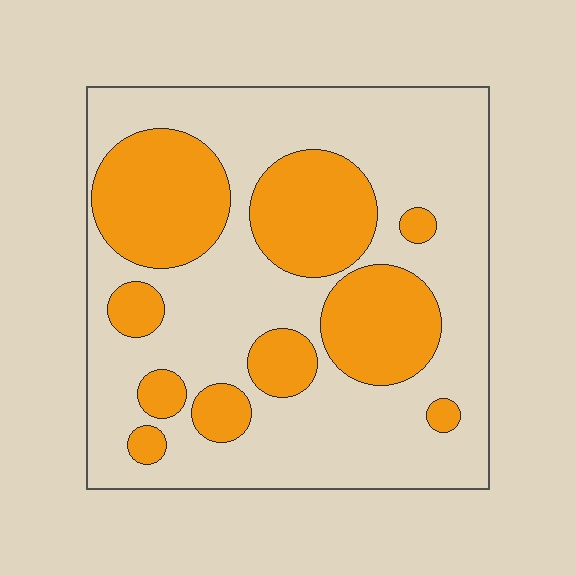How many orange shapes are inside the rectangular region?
10.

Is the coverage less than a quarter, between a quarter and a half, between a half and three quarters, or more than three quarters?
Between a quarter and a half.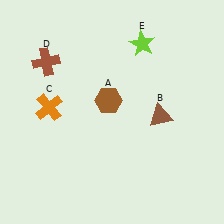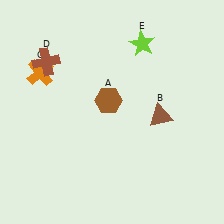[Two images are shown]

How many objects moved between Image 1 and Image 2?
1 object moved between the two images.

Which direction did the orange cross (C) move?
The orange cross (C) moved up.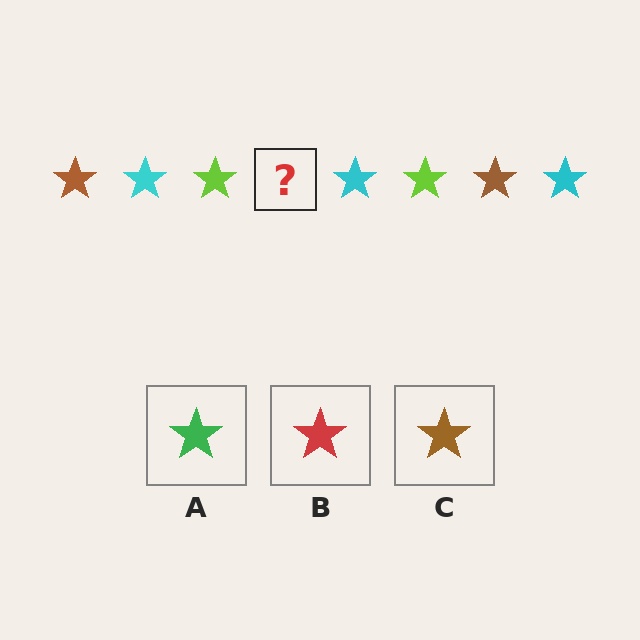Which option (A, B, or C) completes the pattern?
C.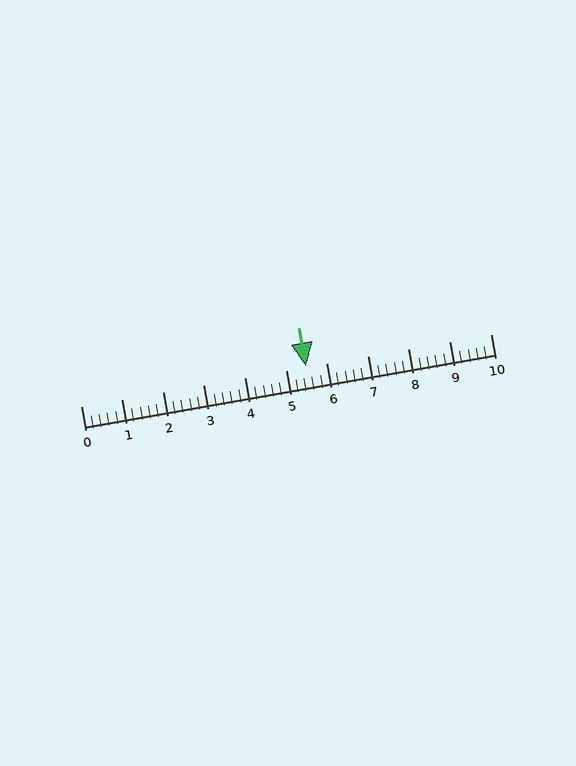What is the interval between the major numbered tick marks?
The major tick marks are spaced 1 units apart.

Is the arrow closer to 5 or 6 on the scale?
The arrow is closer to 6.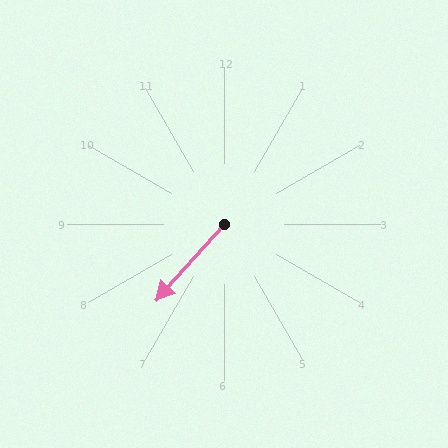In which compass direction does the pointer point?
Southwest.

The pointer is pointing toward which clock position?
Roughly 7 o'clock.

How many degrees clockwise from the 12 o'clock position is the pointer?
Approximately 222 degrees.